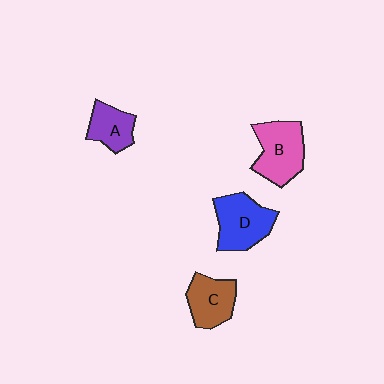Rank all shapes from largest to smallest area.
From largest to smallest: D (blue), B (pink), C (brown), A (purple).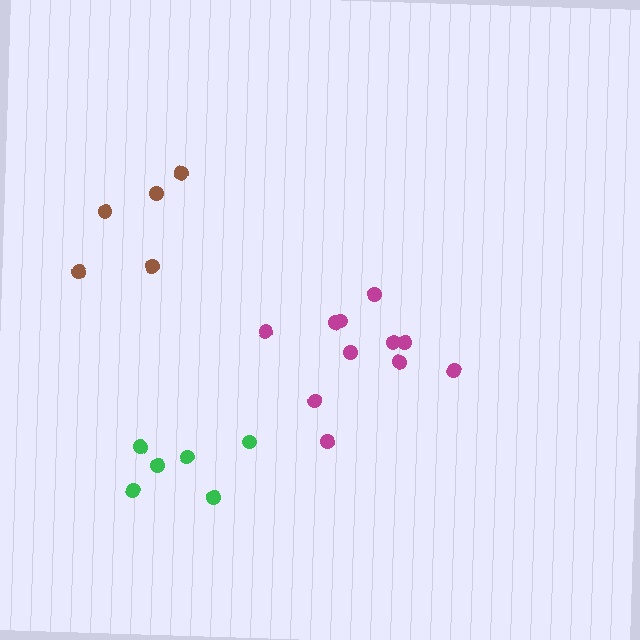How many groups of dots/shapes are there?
There are 3 groups.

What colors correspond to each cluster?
The clusters are colored: magenta, green, brown.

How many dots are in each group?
Group 1: 11 dots, Group 2: 6 dots, Group 3: 5 dots (22 total).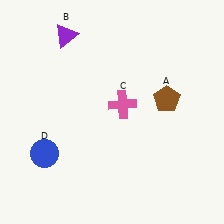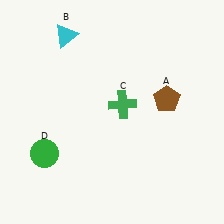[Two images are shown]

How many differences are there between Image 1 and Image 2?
There are 3 differences between the two images.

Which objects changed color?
B changed from purple to cyan. C changed from pink to green. D changed from blue to green.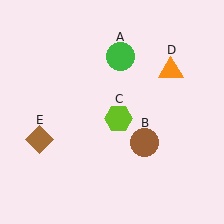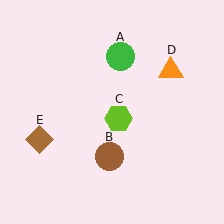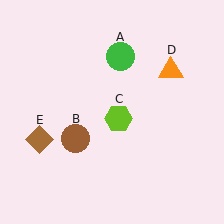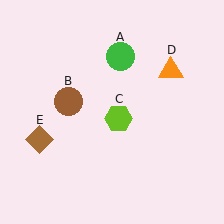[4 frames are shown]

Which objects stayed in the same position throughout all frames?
Green circle (object A) and lime hexagon (object C) and orange triangle (object D) and brown diamond (object E) remained stationary.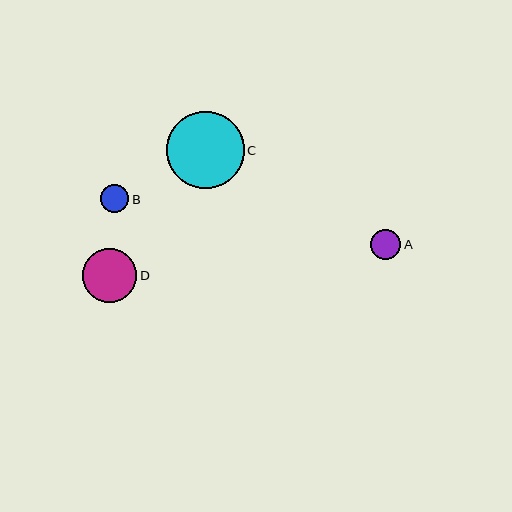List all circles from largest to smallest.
From largest to smallest: C, D, A, B.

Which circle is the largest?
Circle C is the largest with a size of approximately 78 pixels.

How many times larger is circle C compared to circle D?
Circle C is approximately 1.4 times the size of circle D.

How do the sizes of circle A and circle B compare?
Circle A and circle B are approximately the same size.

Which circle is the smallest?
Circle B is the smallest with a size of approximately 28 pixels.